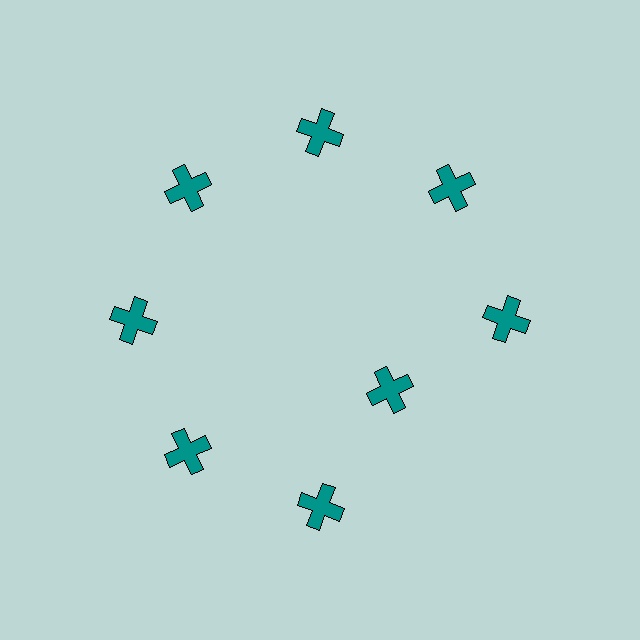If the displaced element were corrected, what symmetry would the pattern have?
It would have 8-fold rotational symmetry — the pattern would map onto itself every 45 degrees.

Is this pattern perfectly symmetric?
No. The 8 teal crosses are arranged in a ring, but one element near the 4 o'clock position is pulled inward toward the center, breaking the 8-fold rotational symmetry.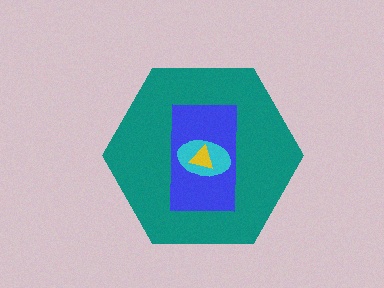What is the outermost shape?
The teal hexagon.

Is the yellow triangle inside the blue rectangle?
Yes.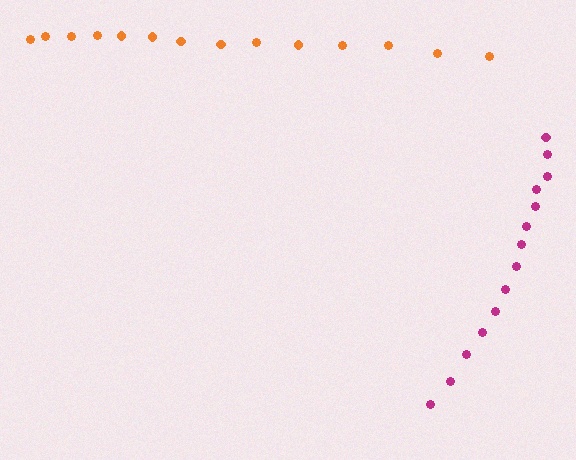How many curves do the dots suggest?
There are 2 distinct paths.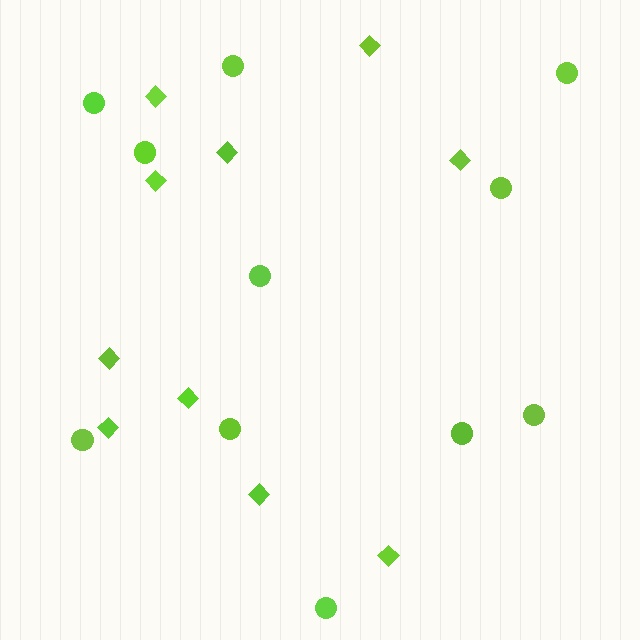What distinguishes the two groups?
There are 2 groups: one group of diamonds (10) and one group of circles (11).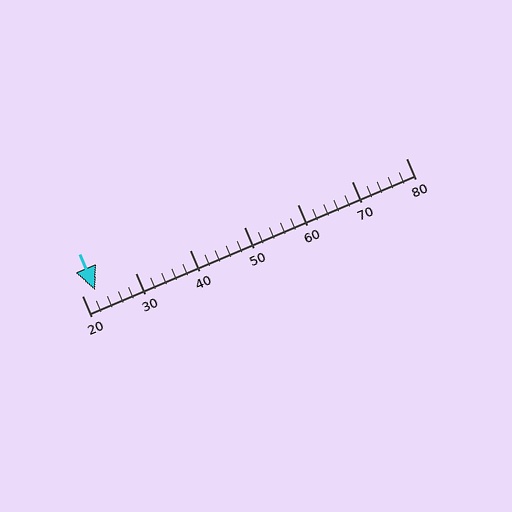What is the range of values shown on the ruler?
The ruler shows values from 20 to 80.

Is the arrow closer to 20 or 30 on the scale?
The arrow is closer to 20.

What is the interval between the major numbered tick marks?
The major tick marks are spaced 10 units apart.